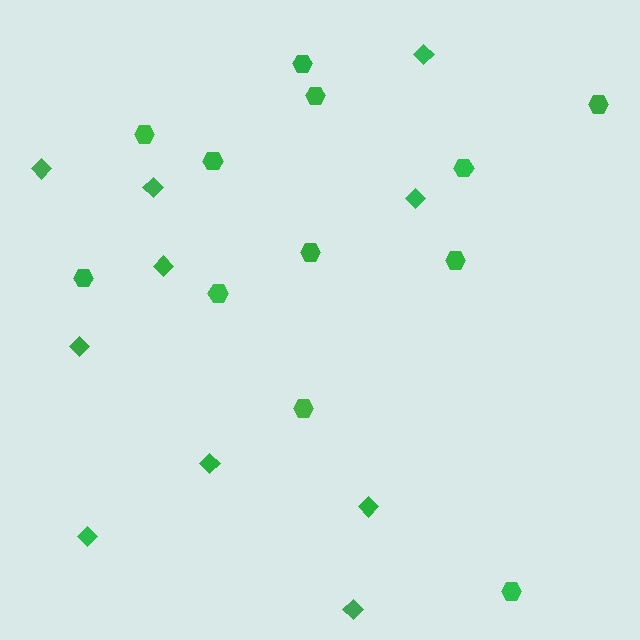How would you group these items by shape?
There are 2 groups: one group of diamonds (10) and one group of hexagons (12).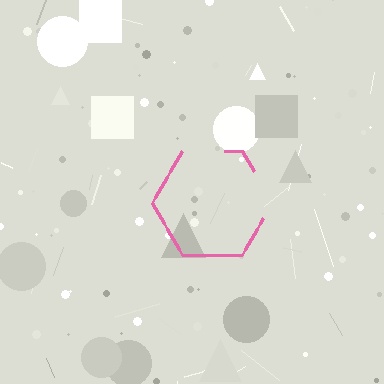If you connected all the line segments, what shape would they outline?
They would outline a hexagon.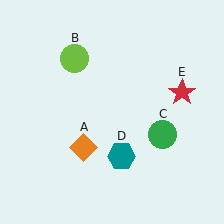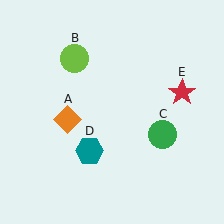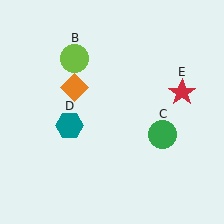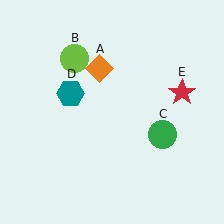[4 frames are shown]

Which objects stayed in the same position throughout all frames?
Lime circle (object B) and green circle (object C) and red star (object E) remained stationary.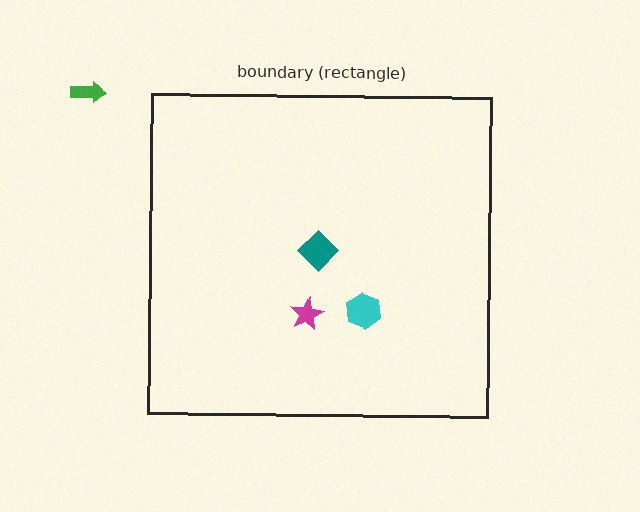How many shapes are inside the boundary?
3 inside, 1 outside.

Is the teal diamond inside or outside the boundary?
Inside.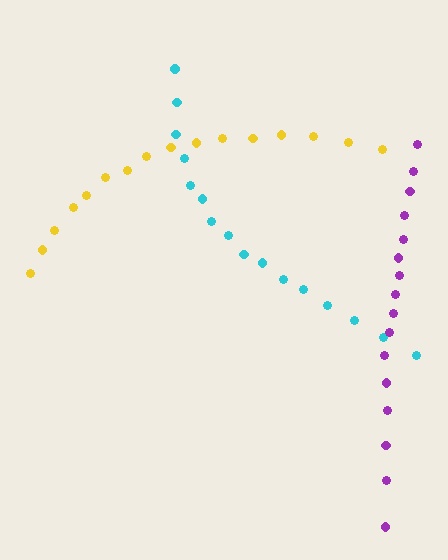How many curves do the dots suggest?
There are 3 distinct paths.